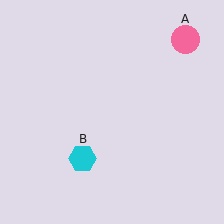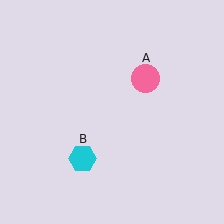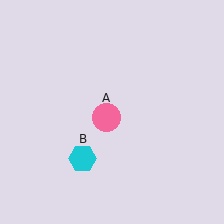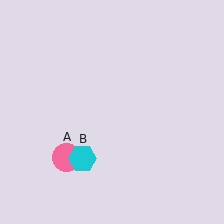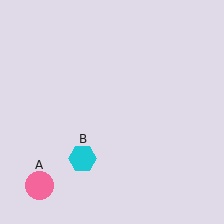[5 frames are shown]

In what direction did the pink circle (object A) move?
The pink circle (object A) moved down and to the left.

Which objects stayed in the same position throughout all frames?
Cyan hexagon (object B) remained stationary.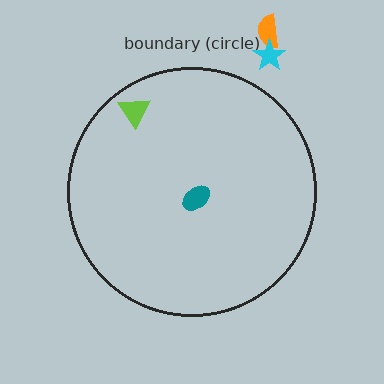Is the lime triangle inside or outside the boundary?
Inside.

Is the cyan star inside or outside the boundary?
Outside.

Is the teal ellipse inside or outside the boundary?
Inside.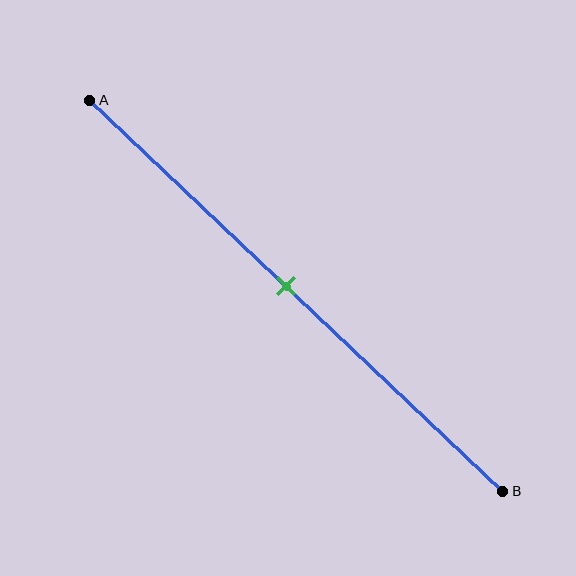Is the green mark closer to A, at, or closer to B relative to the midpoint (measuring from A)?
The green mark is approximately at the midpoint of segment AB.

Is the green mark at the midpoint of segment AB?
Yes, the mark is approximately at the midpoint.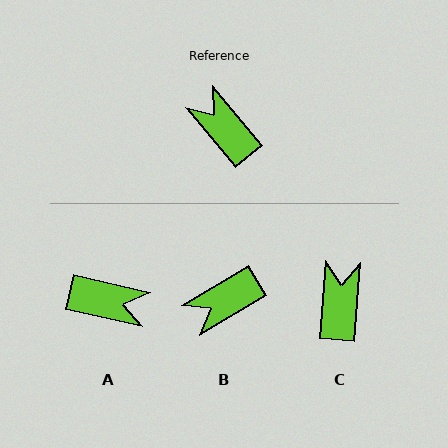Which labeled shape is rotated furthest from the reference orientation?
A, about 143 degrees away.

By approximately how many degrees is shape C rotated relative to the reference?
Approximately 45 degrees clockwise.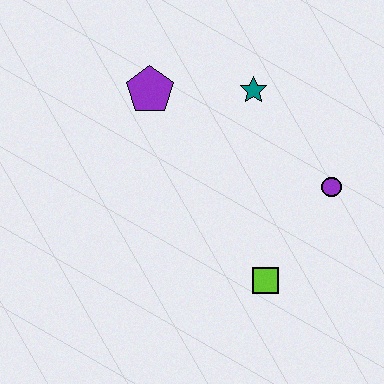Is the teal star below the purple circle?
No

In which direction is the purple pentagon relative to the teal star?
The purple pentagon is to the left of the teal star.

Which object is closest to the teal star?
The purple pentagon is closest to the teal star.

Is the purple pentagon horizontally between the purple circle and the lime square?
No